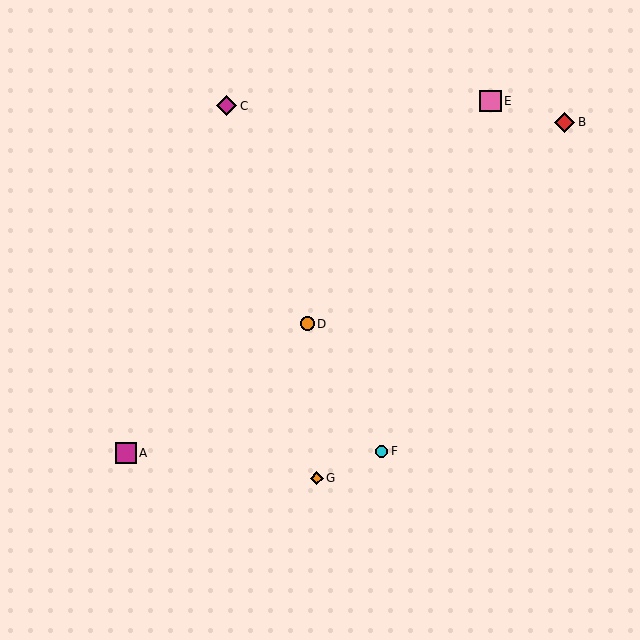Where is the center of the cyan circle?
The center of the cyan circle is at (382, 451).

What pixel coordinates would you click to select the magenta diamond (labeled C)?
Click at (226, 106) to select the magenta diamond C.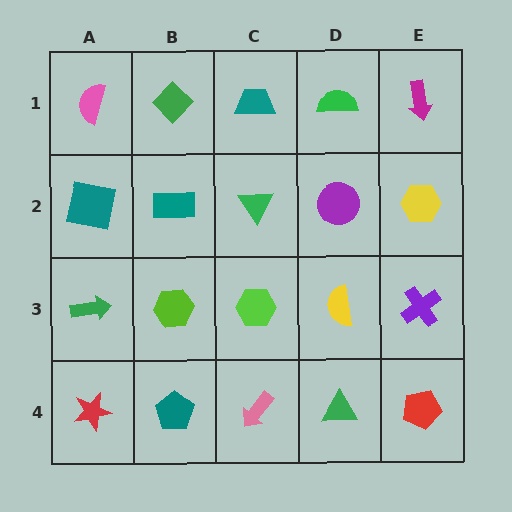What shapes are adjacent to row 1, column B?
A teal rectangle (row 2, column B), a pink semicircle (row 1, column A), a teal trapezoid (row 1, column C).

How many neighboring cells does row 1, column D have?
3.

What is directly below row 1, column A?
A teal square.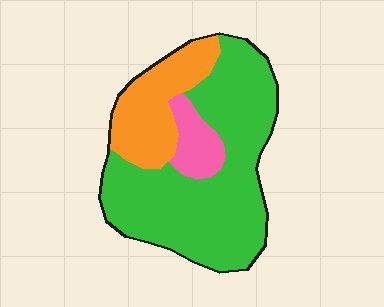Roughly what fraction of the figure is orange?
Orange covers about 25% of the figure.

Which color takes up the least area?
Pink, at roughly 10%.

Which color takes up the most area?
Green, at roughly 65%.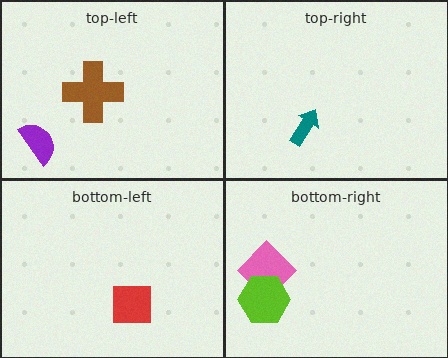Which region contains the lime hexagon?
The bottom-right region.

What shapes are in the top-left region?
The brown cross, the purple semicircle.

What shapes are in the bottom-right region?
The pink diamond, the lime hexagon.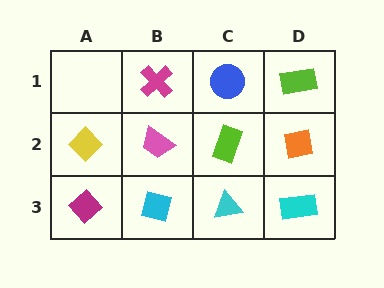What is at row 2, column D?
An orange square.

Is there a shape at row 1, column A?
No, that cell is empty.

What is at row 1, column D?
A lime rectangle.